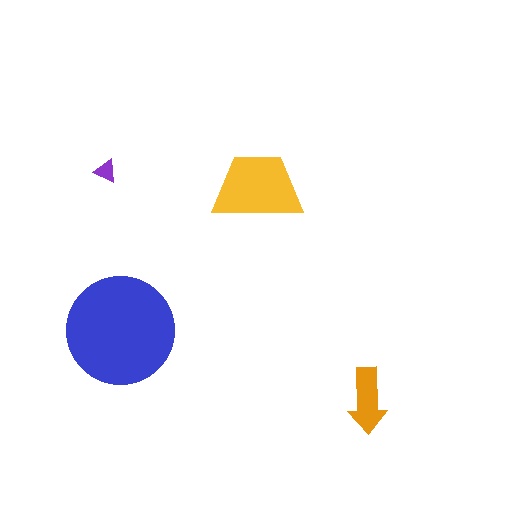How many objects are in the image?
There are 4 objects in the image.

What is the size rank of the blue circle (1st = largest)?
1st.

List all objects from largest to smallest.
The blue circle, the yellow trapezoid, the orange arrow, the purple triangle.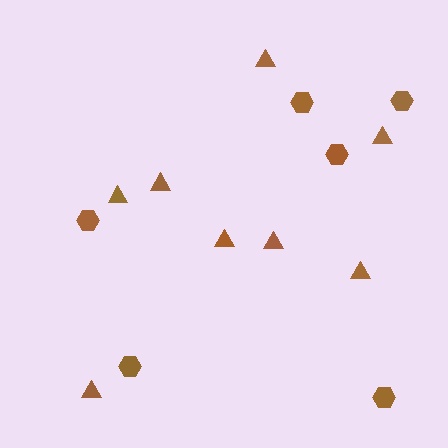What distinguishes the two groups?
There are 2 groups: one group of hexagons (6) and one group of triangles (8).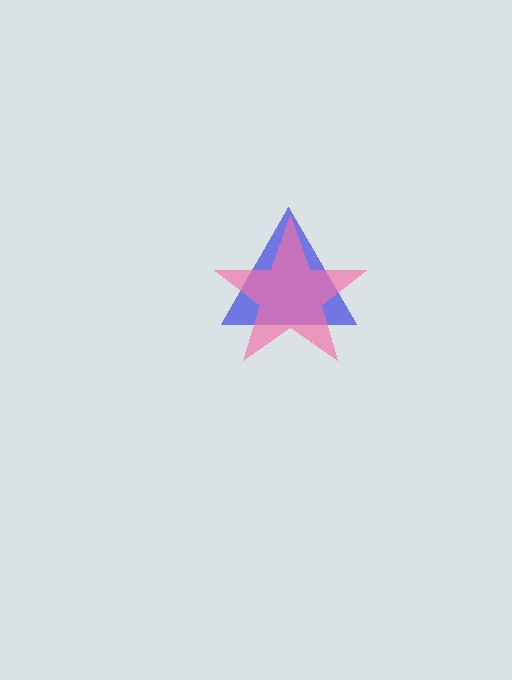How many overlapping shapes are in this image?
There are 2 overlapping shapes in the image.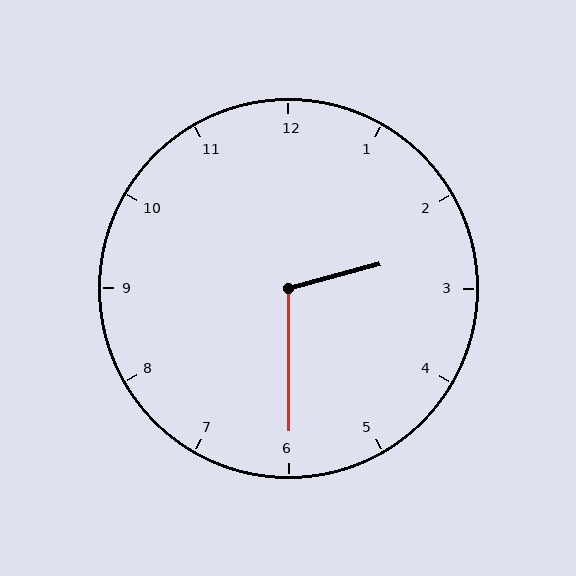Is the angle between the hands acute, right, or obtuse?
It is obtuse.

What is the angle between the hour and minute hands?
Approximately 105 degrees.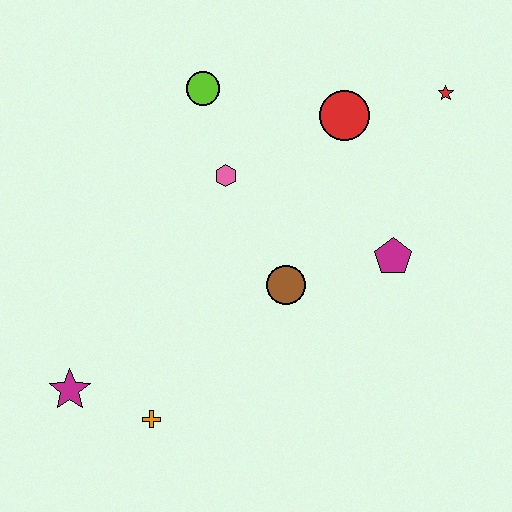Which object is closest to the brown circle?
The magenta pentagon is closest to the brown circle.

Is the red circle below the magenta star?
No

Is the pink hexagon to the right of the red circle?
No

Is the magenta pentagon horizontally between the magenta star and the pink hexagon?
No